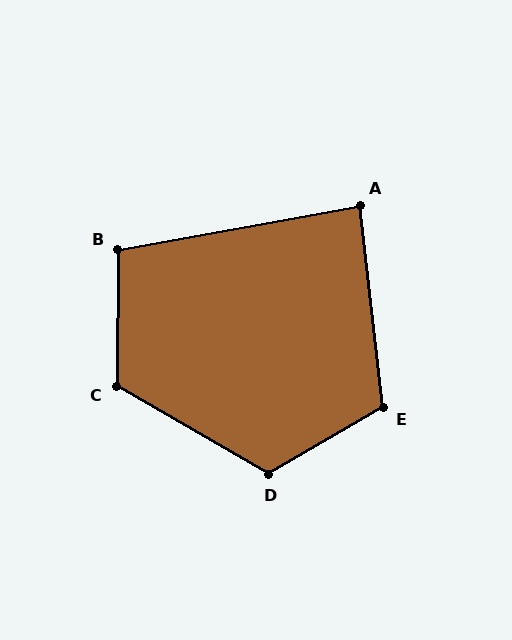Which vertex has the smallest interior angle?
A, at approximately 86 degrees.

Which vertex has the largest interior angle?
D, at approximately 120 degrees.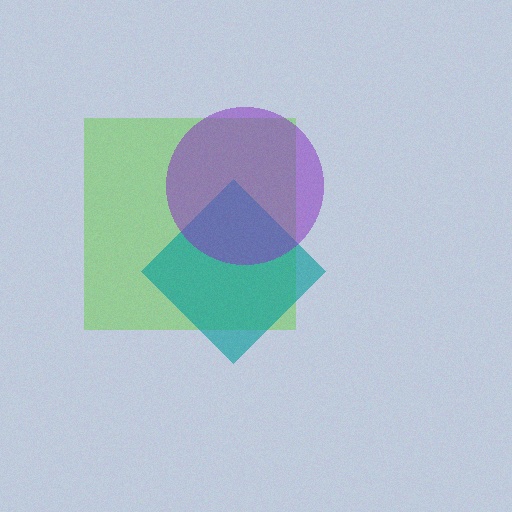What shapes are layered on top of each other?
The layered shapes are: a lime square, a teal diamond, a purple circle.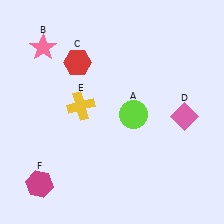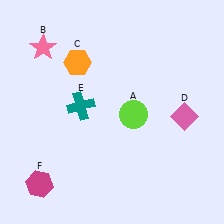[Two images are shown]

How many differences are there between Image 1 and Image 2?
There are 2 differences between the two images.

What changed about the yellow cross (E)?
In Image 1, E is yellow. In Image 2, it changed to teal.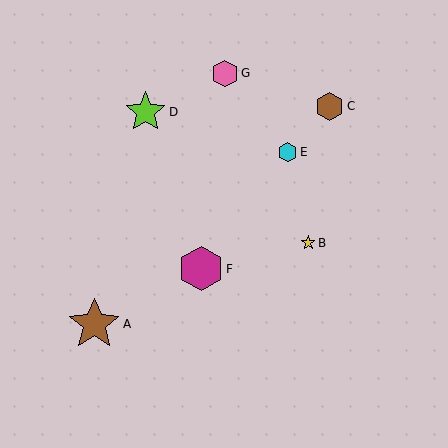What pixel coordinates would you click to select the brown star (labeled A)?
Click at (94, 324) to select the brown star A.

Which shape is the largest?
The brown star (labeled A) is the largest.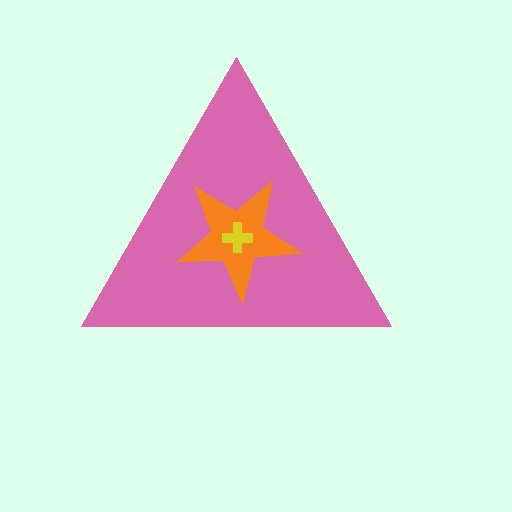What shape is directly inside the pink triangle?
The orange star.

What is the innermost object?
The yellow cross.